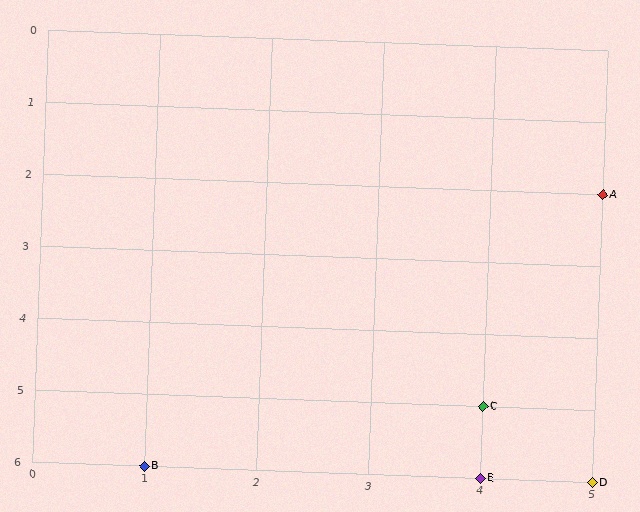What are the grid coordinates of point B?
Point B is at grid coordinates (1, 6).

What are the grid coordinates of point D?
Point D is at grid coordinates (5, 6).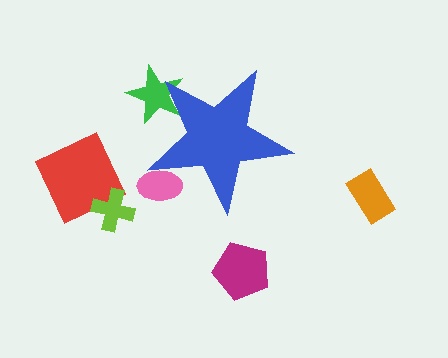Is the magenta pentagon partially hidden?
No, the magenta pentagon is fully visible.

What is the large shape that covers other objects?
A blue star.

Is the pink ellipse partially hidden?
Yes, the pink ellipse is partially hidden behind the blue star.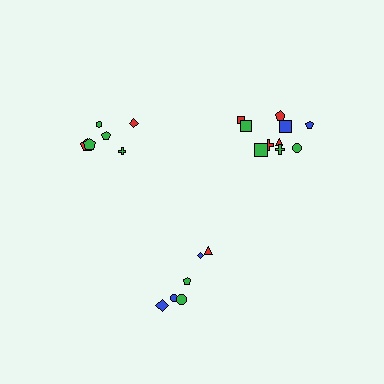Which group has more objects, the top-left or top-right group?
The top-right group.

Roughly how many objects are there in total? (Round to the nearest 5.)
Roughly 20 objects in total.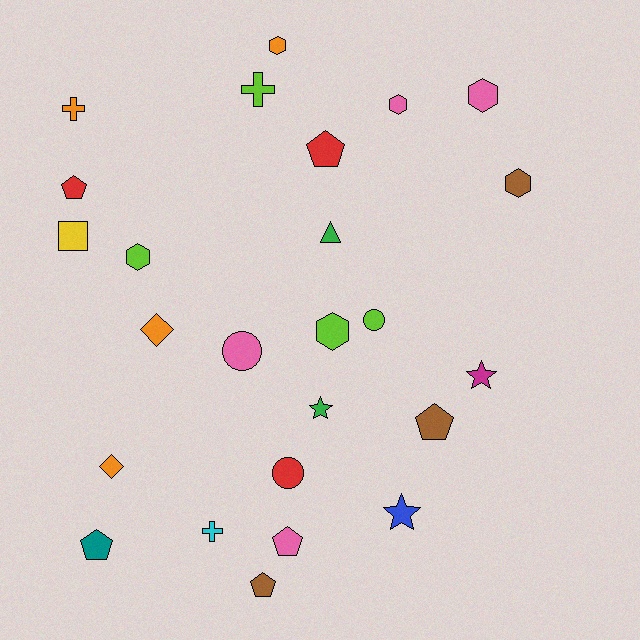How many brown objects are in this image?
There are 3 brown objects.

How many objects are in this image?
There are 25 objects.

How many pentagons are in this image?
There are 6 pentagons.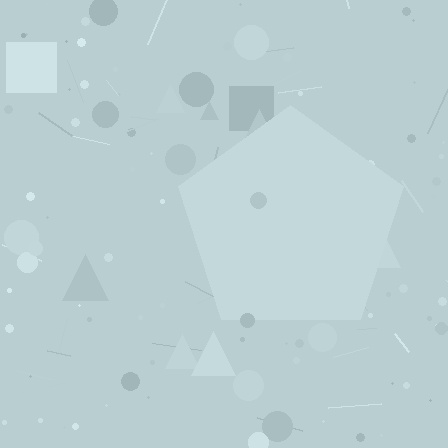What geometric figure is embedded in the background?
A pentagon is embedded in the background.